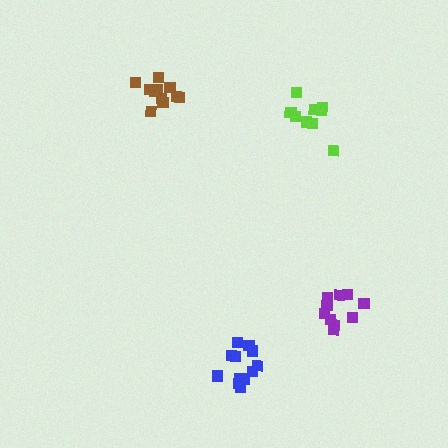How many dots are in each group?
Group 1: 9 dots, Group 2: 10 dots, Group 3: 11 dots, Group 4: 13 dots (43 total).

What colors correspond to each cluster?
The clusters are colored: lime, purple, brown, blue.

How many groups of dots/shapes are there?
There are 4 groups.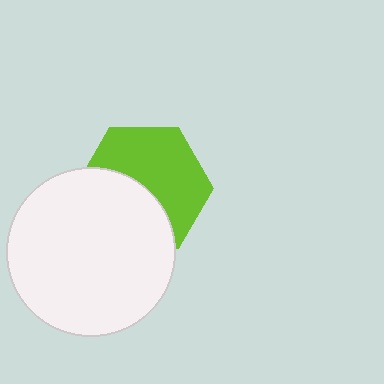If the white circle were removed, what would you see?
You would see the complete lime hexagon.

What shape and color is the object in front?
The object in front is a white circle.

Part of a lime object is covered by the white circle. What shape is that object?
It is a hexagon.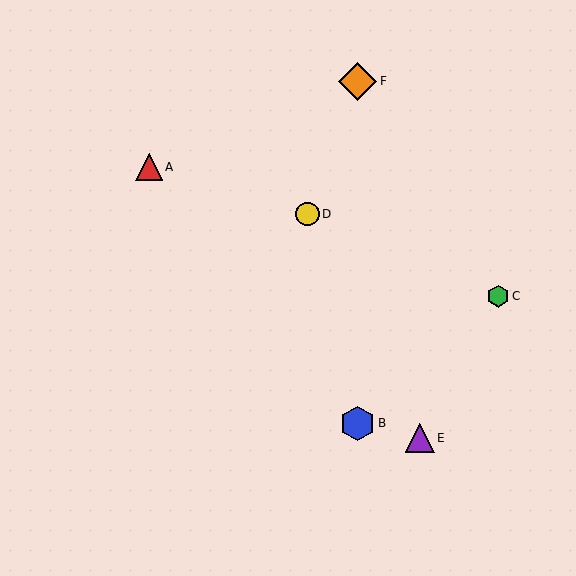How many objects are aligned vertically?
2 objects (B, F) are aligned vertically.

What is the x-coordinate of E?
Object E is at x≈420.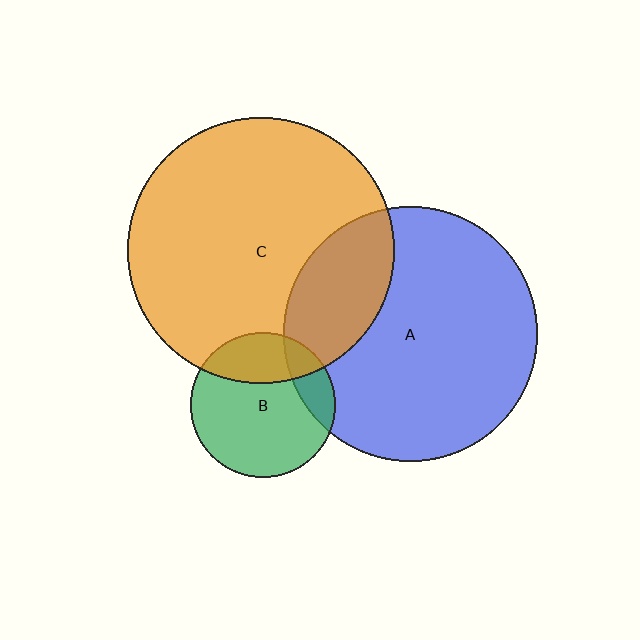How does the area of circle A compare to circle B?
Approximately 3.1 times.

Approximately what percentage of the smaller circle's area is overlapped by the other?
Approximately 15%.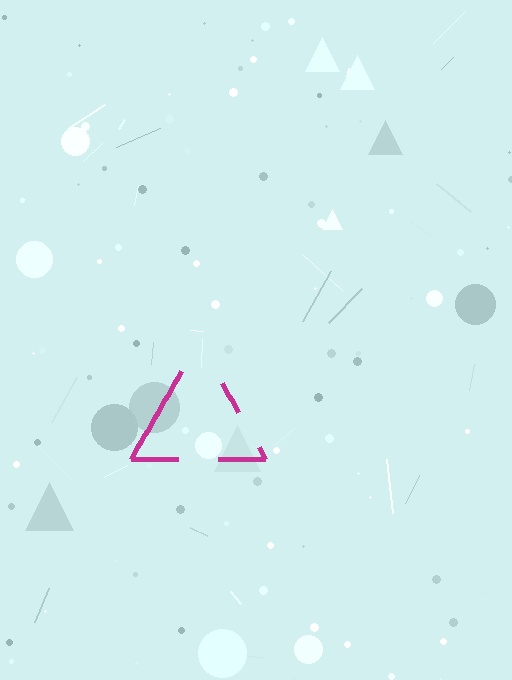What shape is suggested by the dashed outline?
The dashed outline suggests a triangle.